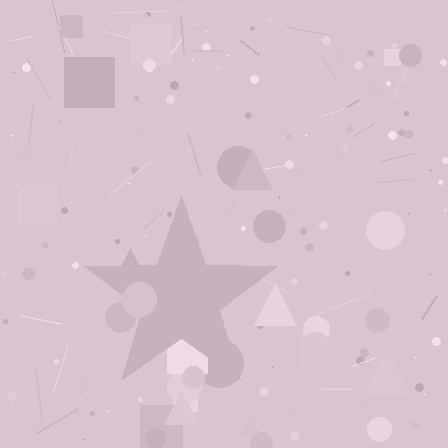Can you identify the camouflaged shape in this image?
The camouflaged shape is a star.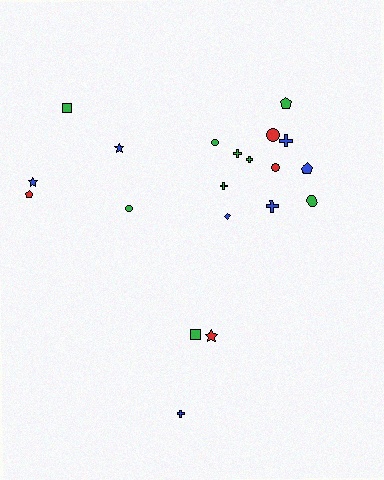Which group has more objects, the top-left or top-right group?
The top-right group.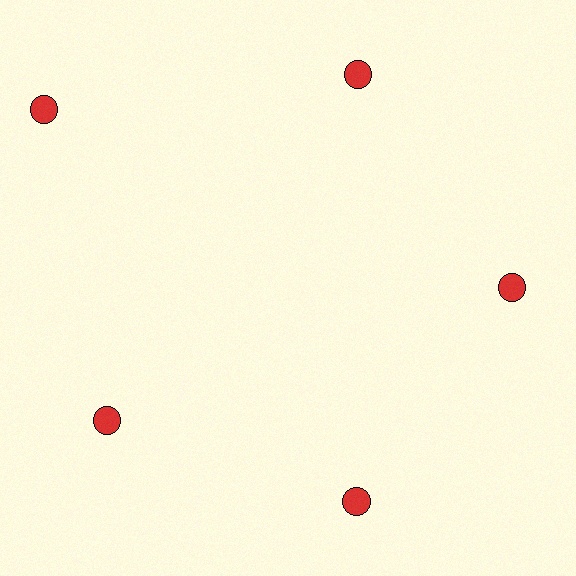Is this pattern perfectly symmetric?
No. The 5 red circles are arranged in a ring, but one element near the 10 o'clock position is pushed outward from the center, breaking the 5-fold rotational symmetry.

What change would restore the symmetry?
The symmetry would be restored by moving it inward, back onto the ring so that all 5 circles sit at equal angles and equal distance from the center.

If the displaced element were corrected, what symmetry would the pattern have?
It would have 5-fold rotational symmetry — the pattern would map onto itself every 72 degrees.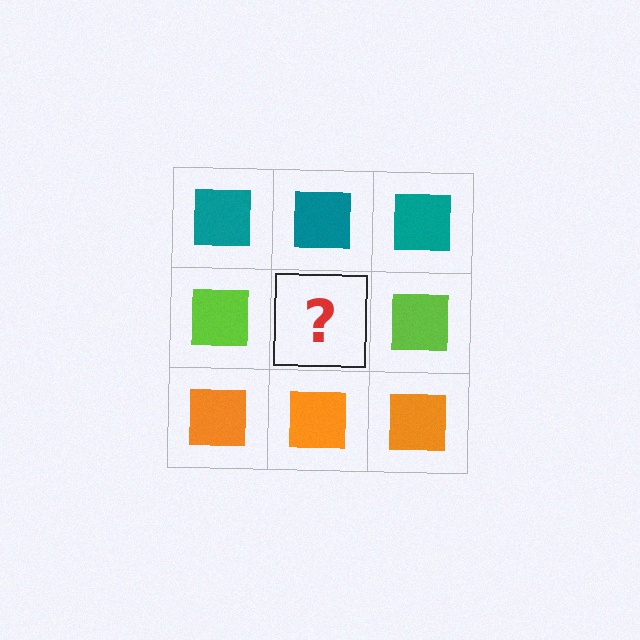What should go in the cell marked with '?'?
The missing cell should contain a lime square.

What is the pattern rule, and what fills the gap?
The rule is that each row has a consistent color. The gap should be filled with a lime square.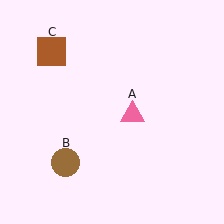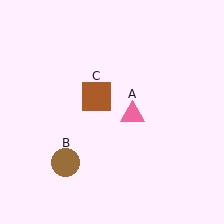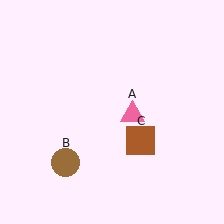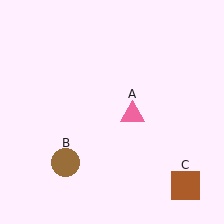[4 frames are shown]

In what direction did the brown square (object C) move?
The brown square (object C) moved down and to the right.